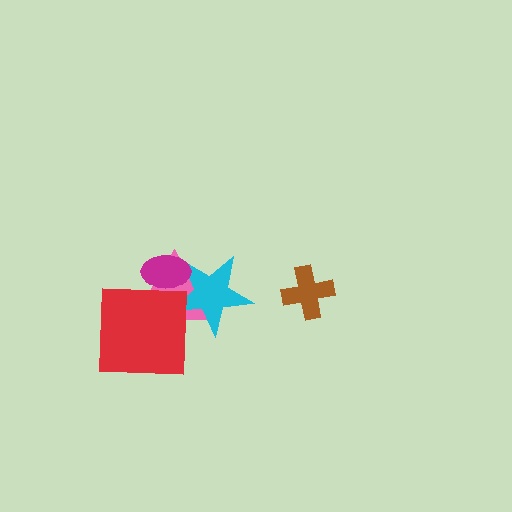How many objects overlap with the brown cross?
0 objects overlap with the brown cross.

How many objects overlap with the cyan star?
2 objects overlap with the cyan star.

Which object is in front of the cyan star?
The magenta ellipse is in front of the cyan star.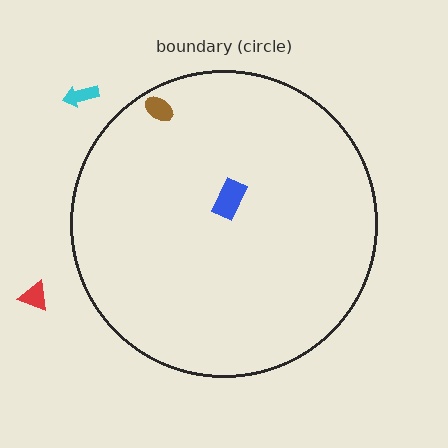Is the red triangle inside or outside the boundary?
Outside.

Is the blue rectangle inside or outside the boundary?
Inside.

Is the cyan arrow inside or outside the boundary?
Outside.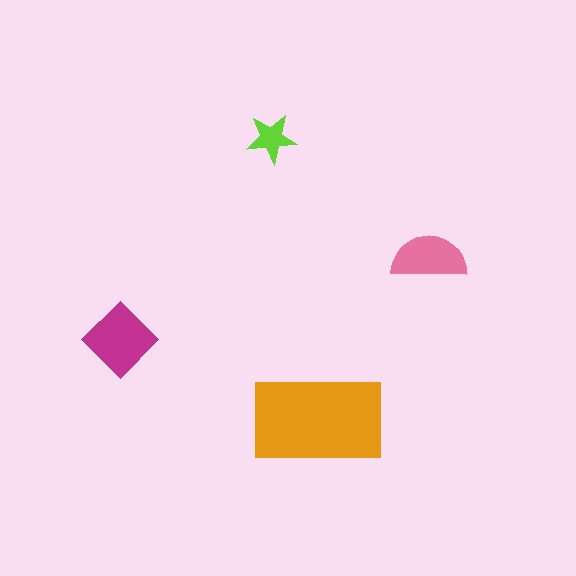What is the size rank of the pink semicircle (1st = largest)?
3rd.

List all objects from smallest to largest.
The lime star, the pink semicircle, the magenta diamond, the orange rectangle.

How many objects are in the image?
There are 4 objects in the image.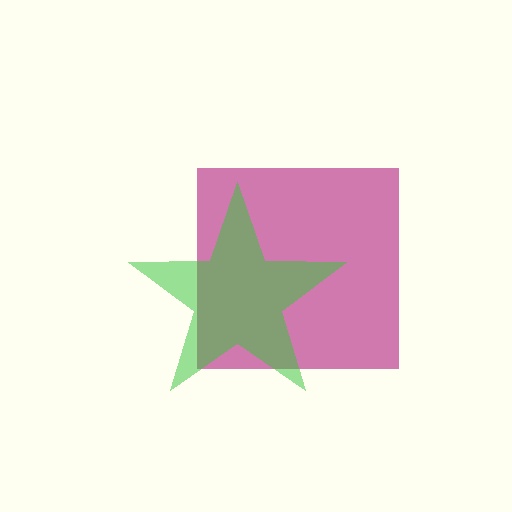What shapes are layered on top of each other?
The layered shapes are: a magenta square, a green star.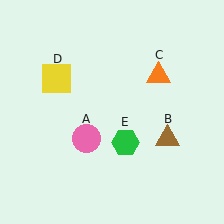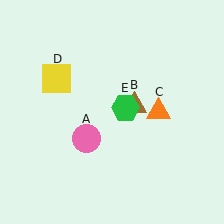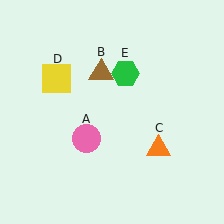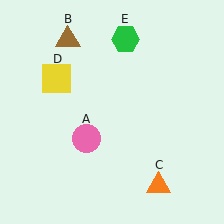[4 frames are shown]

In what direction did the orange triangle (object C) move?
The orange triangle (object C) moved down.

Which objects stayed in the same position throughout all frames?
Pink circle (object A) and yellow square (object D) remained stationary.